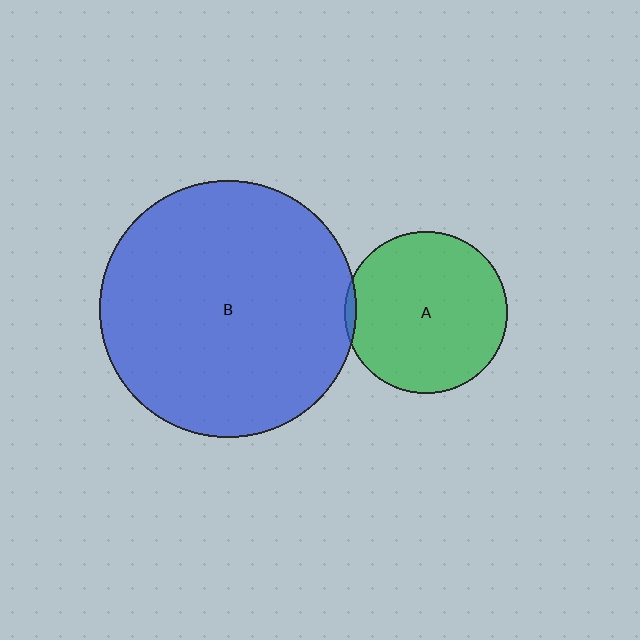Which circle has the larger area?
Circle B (blue).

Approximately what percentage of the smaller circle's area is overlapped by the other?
Approximately 5%.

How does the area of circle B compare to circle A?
Approximately 2.5 times.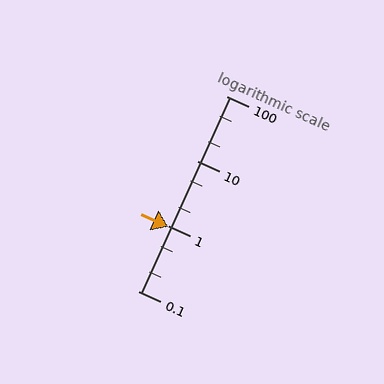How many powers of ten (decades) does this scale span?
The scale spans 3 decades, from 0.1 to 100.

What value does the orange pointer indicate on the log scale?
The pointer indicates approximately 0.98.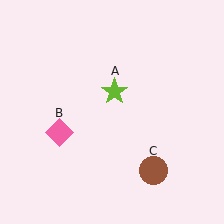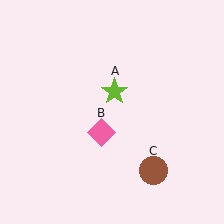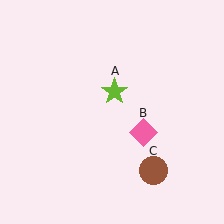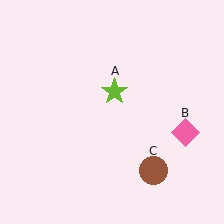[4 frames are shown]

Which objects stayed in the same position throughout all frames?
Lime star (object A) and brown circle (object C) remained stationary.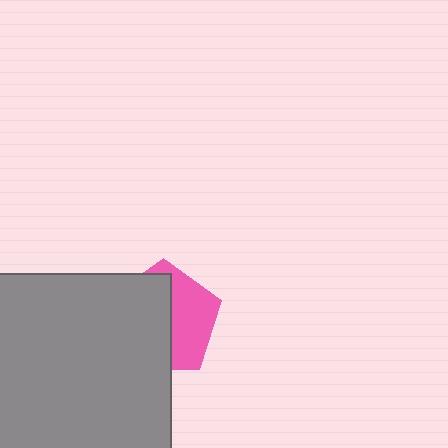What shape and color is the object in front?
The object in front is a gray square.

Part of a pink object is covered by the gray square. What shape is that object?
It is a pentagon.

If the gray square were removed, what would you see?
You would see the complete pink pentagon.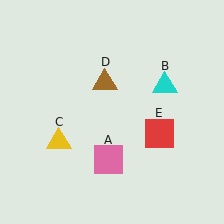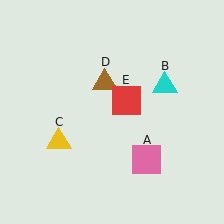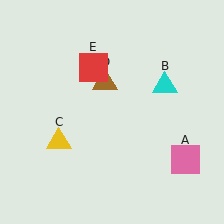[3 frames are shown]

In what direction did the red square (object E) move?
The red square (object E) moved up and to the left.